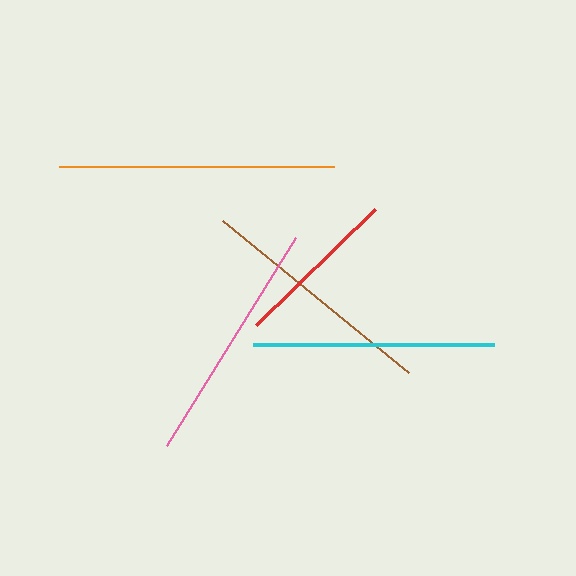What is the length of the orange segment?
The orange segment is approximately 275 pixels long.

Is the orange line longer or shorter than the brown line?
The orange line is longer than the brown line.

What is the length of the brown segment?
The brown segment is approximately 241 pixels long.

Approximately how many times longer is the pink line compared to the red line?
The pink line is approximately 1.5 times the length of the red line.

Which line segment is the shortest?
The red line is the shortest at approximately 166 pixels.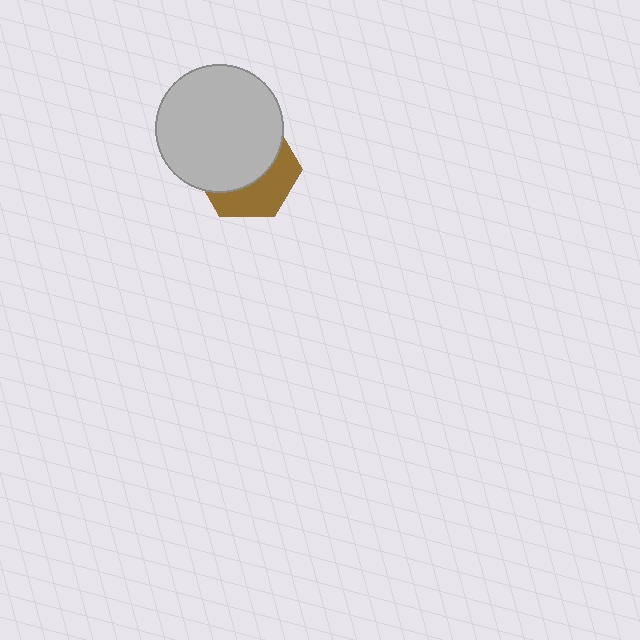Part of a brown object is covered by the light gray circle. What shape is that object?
It is a hexagon.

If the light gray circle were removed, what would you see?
You would see the complete brown hexagon.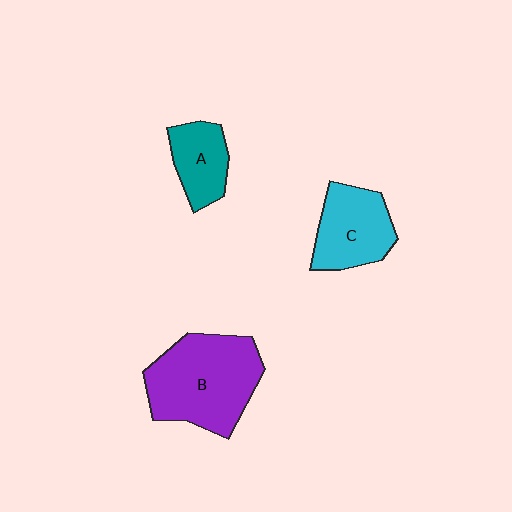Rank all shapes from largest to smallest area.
From largest to smallest: B (purple), C (cyan), A (teal).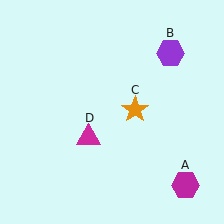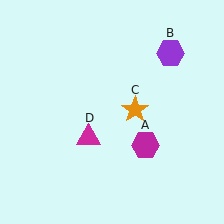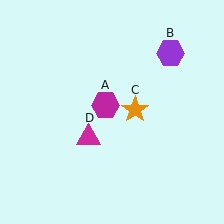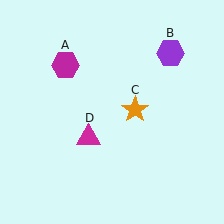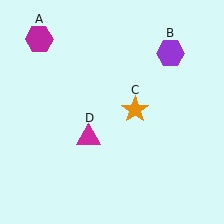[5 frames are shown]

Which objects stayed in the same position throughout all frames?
Purple hexagon (object B) and orange star (object C) and magenta triangle (object D) remained stationary.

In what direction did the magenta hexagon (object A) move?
The magenta hexagon (object A) moved up and to the left.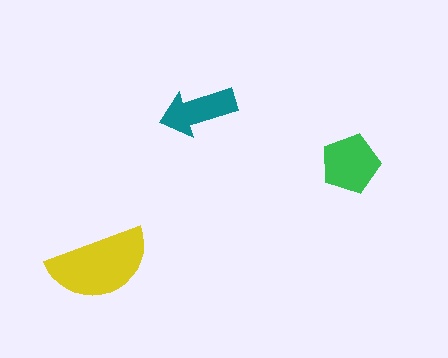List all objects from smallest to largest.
The teal arrow, the green pentagon, the yellow semicircle.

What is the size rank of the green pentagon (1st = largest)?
2nd.